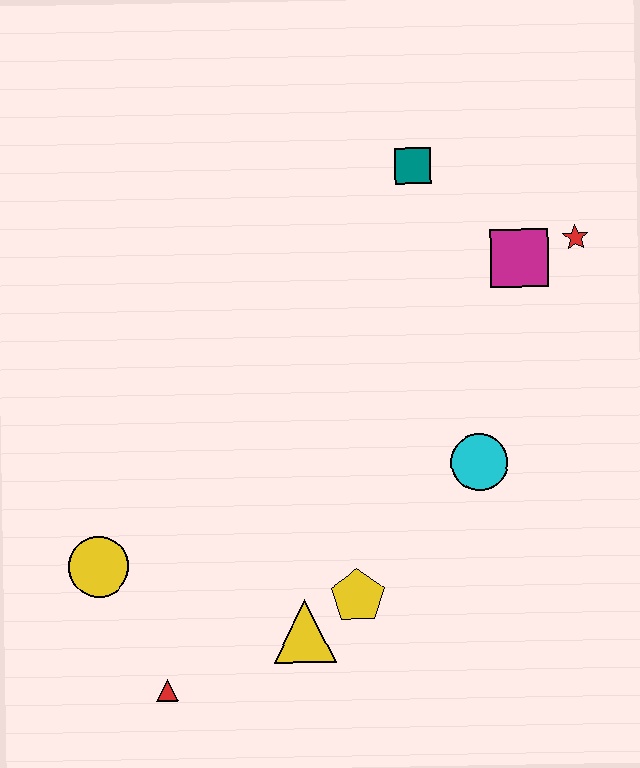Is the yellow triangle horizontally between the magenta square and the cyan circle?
No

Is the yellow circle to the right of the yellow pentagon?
No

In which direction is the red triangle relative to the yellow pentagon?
The red triangle is to the left of the yellow pentagon.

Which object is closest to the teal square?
The magenta square is closest to the teal square.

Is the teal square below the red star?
No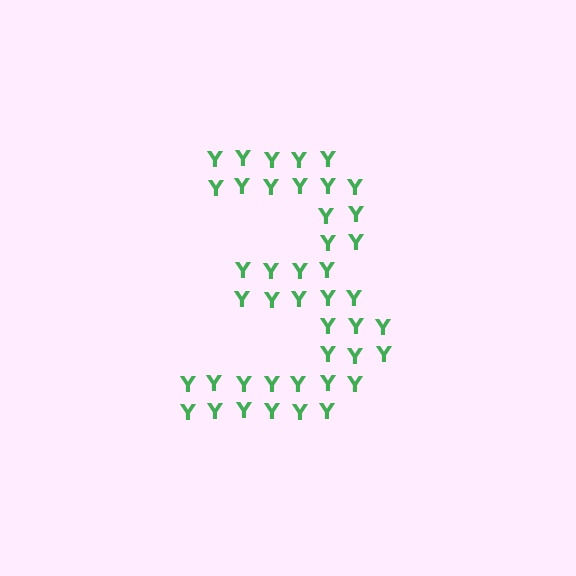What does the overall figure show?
The overall figure shows the digit 3.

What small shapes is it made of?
It is made of small letter Y's.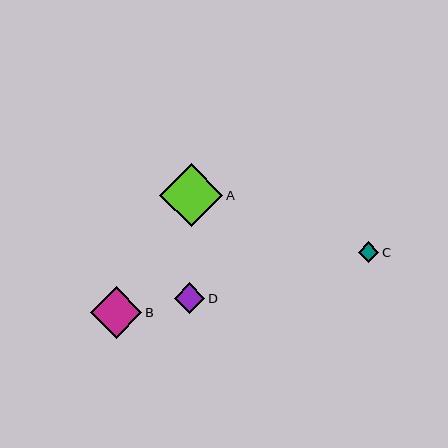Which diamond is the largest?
Diamond A is the largest with a size of approximately 63 pixels.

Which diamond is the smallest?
Diamond C is the smallest with a size of approximately 21 pixels.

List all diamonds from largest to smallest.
From largest to smallest: A, B, D, C.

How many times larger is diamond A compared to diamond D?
Diamond A is approximately 2.1 times the size of diamond D.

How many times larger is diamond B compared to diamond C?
Diamond B is approximately 2.5 times the size of diamond C.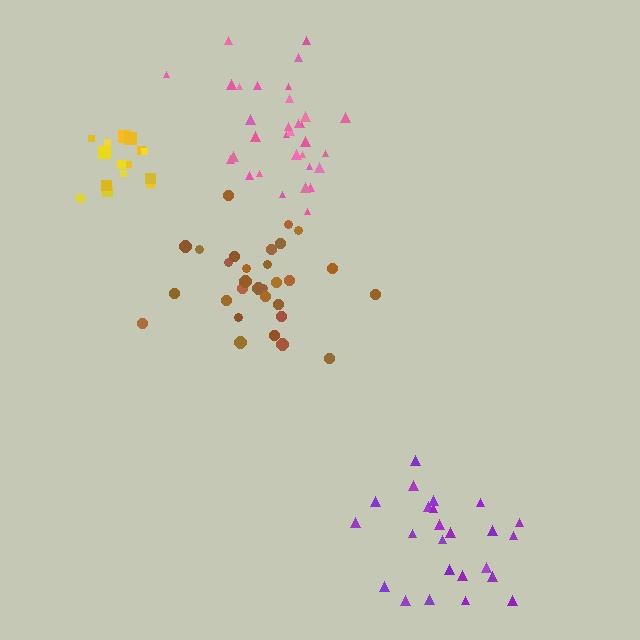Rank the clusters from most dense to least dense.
brown, yellow, pink, purple.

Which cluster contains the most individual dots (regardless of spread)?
Pink (32).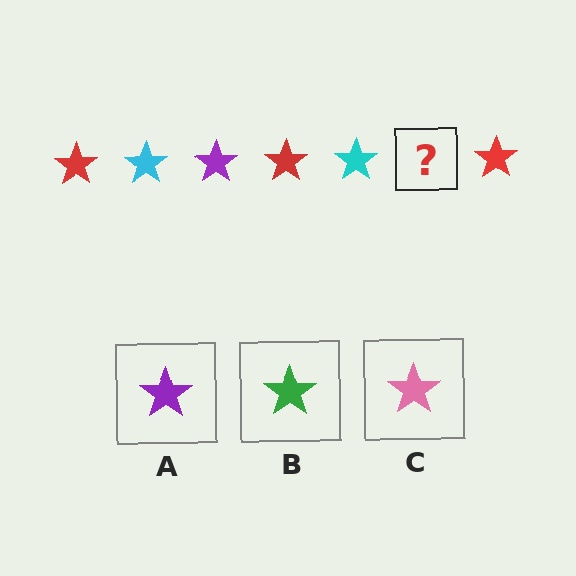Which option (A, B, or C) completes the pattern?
A.